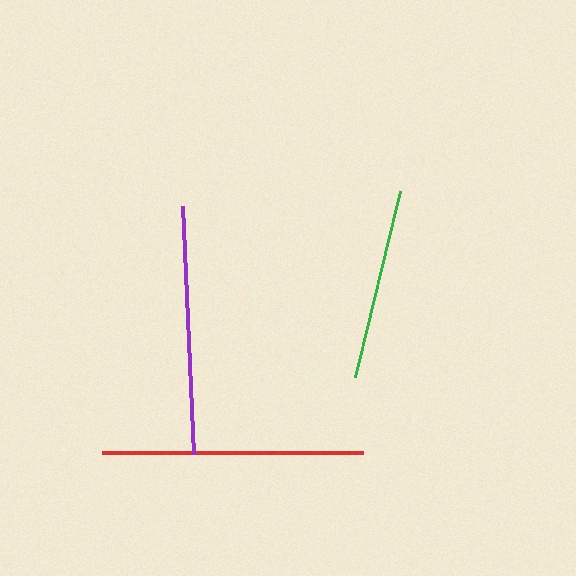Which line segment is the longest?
The red line is the longest at approximately 261 pixels.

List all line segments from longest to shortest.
From longest to shortest: red, purple, green.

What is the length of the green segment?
The green segment is approximately 191 pixels long.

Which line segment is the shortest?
The green line is the shortest at approximately 191 pixels.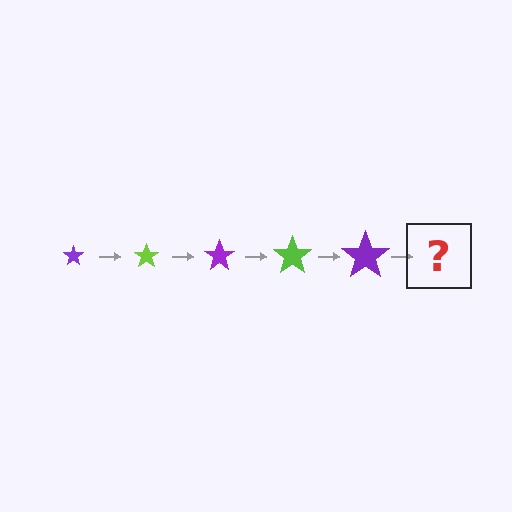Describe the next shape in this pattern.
It should be a lime star, larger than the previous one.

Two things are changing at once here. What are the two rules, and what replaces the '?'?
The two rules are that the star grows larger each step and the color cycles through purple and lime. The '?' should be a lime star, larger than the previous one.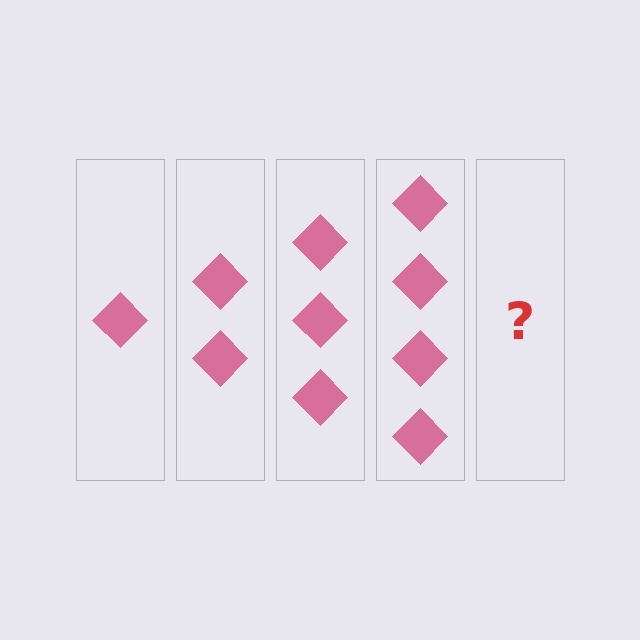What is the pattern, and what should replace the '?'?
The pattern is that each step adds one more diamond. The '?' should be 5 diamonds.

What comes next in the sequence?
The next element should be 5 diamonds.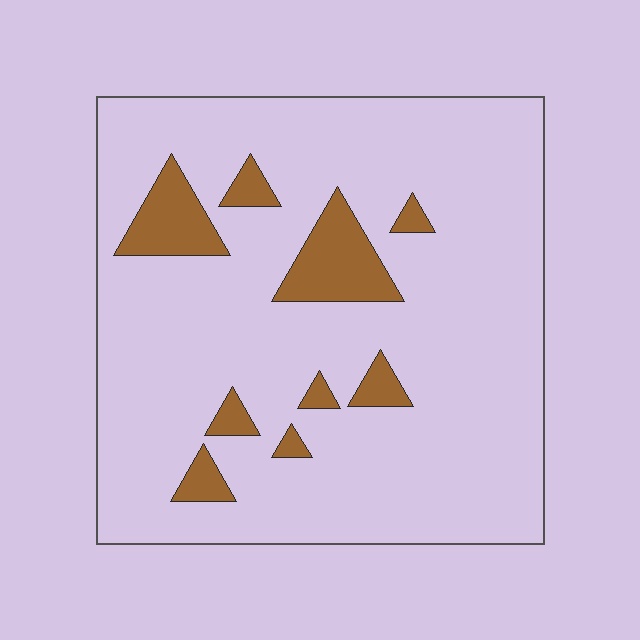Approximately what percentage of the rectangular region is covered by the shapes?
Approximately 10%.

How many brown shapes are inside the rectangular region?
9.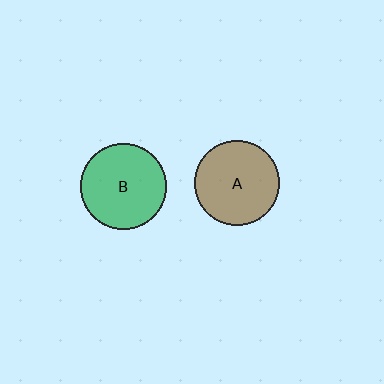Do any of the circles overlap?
No, none of the circles overlap.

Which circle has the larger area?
Circle B (green).